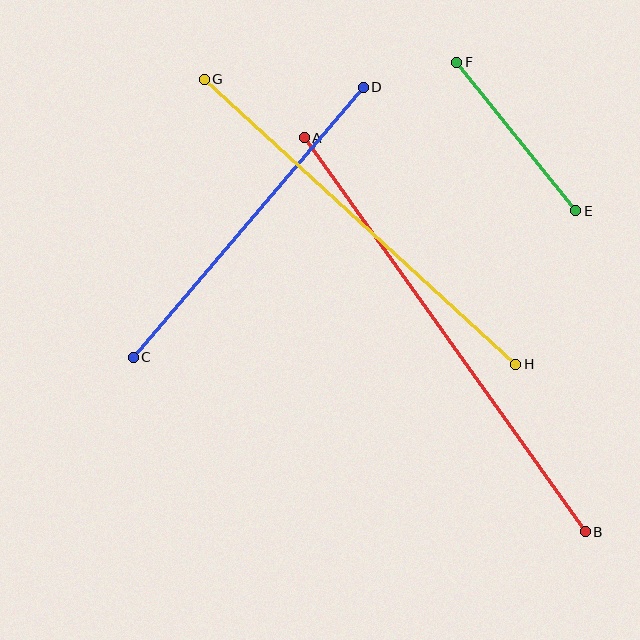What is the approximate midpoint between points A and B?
The midpoint is at approximately (445, 335) pixels.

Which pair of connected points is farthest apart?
Points A and B are farthest apart.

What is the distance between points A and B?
The distance is approximately 484 pixels.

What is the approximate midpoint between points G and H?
The midpoint is at approximately (360, 222) pixels.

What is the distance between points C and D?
The distance is approximately 355 pixels.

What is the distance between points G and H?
The distance is approximately 422 pixels.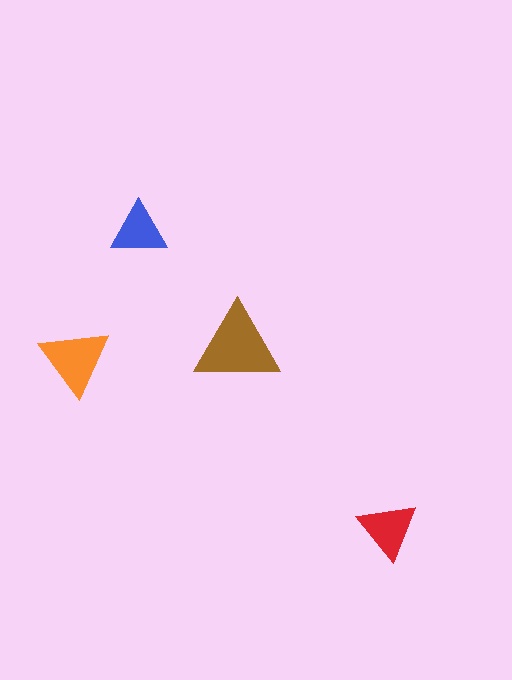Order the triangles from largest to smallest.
the brown one, the orange one, the red one, the blue one.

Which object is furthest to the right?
The red triangle is rightmost.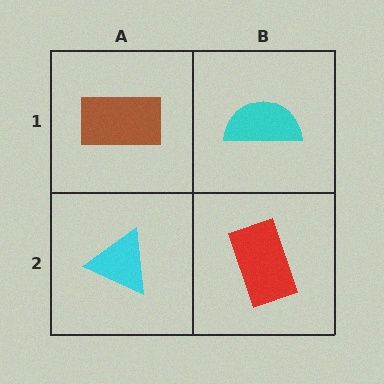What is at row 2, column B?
A red rectangle.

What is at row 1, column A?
A brown rectangle.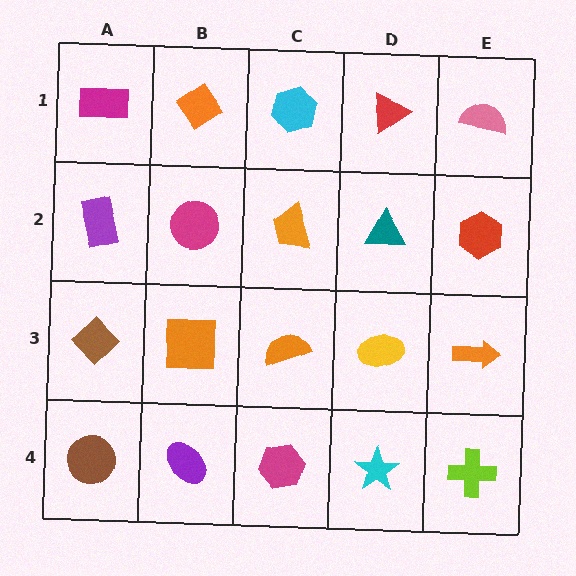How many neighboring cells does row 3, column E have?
3.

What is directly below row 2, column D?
A yellow ellipse.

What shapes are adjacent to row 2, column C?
A cyan hexagon (row 1, column C), an orange semicircle (row 3, column C), a magenta circle (row 2, column B), a teal triangle (row 2, column D).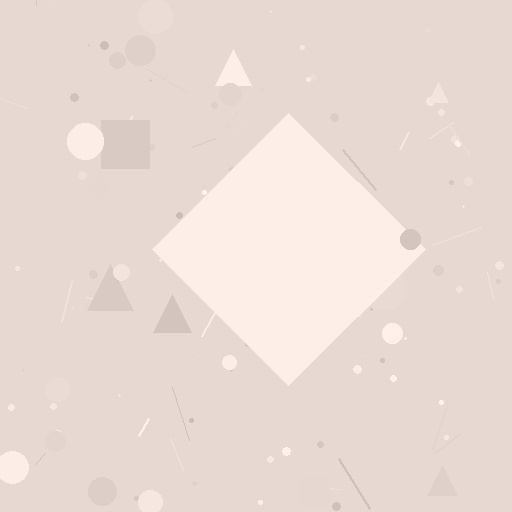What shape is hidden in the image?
A diamond is hidden in the image.